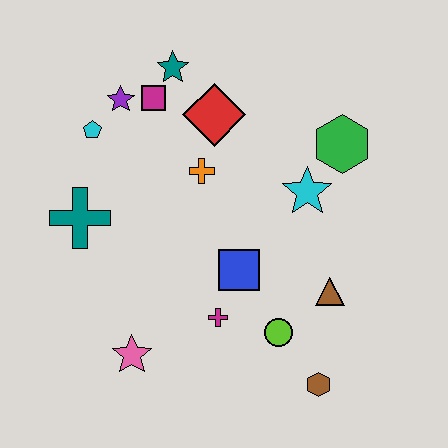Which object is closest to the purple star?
The magenta square is closest to the purple star.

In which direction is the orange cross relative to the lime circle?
The orange cross is above the lime circle.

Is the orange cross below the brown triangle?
No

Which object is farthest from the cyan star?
The pink star is farthest from the cyan star.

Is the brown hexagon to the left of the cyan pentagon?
No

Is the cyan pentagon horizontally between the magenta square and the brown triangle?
No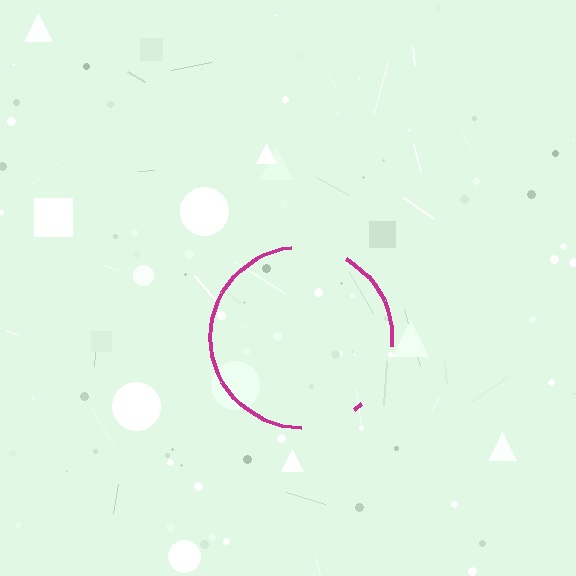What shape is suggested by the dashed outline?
The dashed outline suggests a circle.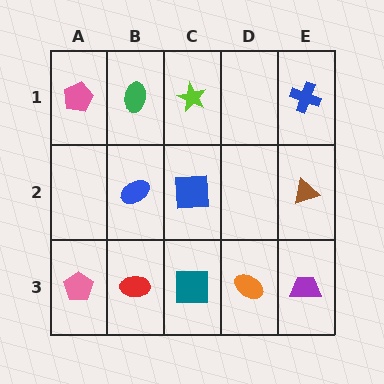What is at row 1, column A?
A pink pentagon.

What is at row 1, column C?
A lime star.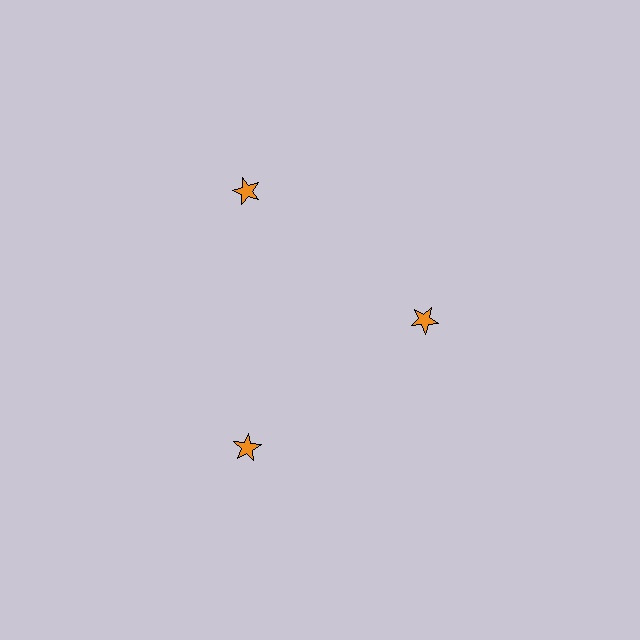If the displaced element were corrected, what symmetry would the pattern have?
It would have 3-fold rotational symmetry — the pattern would map onto itself every 120 degrees.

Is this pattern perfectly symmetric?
No. The 3 orange stars are arranged in a ring, but one element near the 3 o'clock position is pulled inward toward the center, breaking the 3-fold rotational symmetry.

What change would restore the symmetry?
The symmetry would be restored by moving it outward, back onto the ring so that all 3 stars sit at equal angles and equal distance from the center.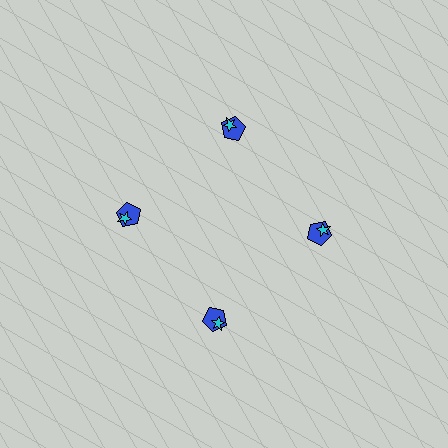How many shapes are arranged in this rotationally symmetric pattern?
There are 8 shapes, arranged in 4 groups of 2.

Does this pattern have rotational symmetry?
Yes, this pattern has 4-fold rotational symmetry. It looks the same after rotating 90 degrees around the center.